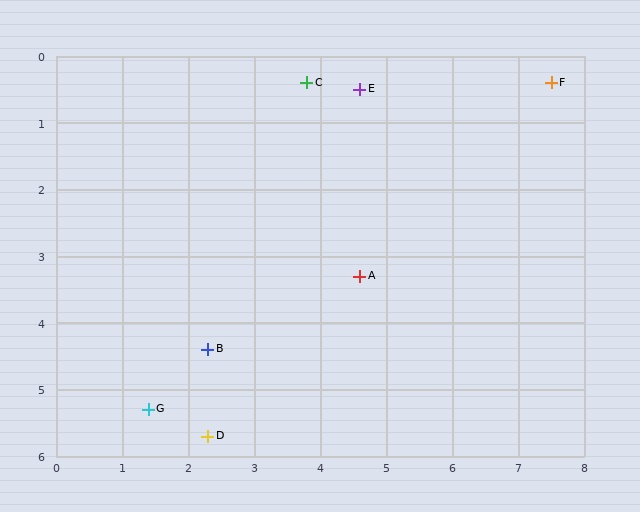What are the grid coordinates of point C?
Point C is at approximately (3.8, 0.4).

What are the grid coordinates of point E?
Point E is at approximately (4.6, 0.5).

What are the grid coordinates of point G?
Point G is at approximately (1.4, 5.3).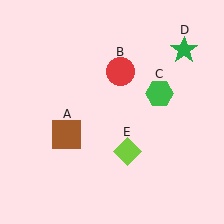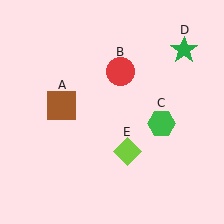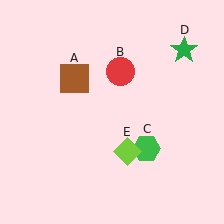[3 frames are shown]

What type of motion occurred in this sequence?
The brown square (object A), green hexagon (object C) rotated clockwise around the center of the scene.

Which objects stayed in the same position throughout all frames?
Red circle (object B) and green star (object D) and lime diamond (object E) remained stationary.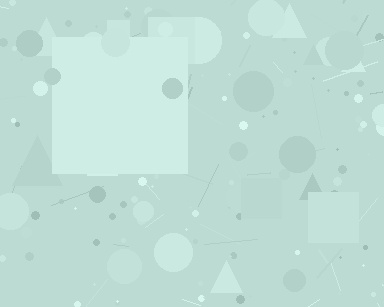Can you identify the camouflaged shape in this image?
The camouflaged shape is a square.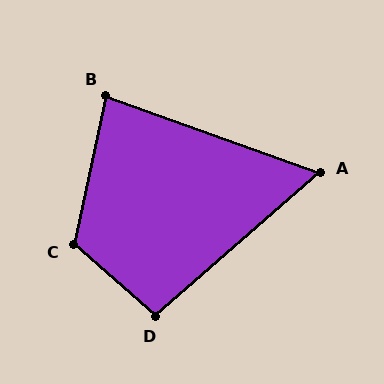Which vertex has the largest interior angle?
C, at approximately 119 degrees.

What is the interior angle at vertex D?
Approximately 98 degrees (obtuse).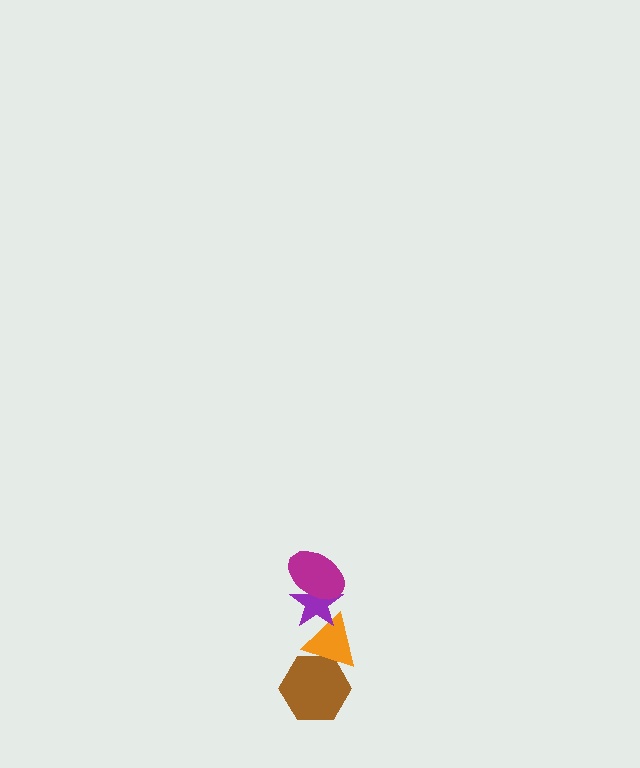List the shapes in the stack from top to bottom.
From top to bottom: the magenta ellipse, the purple star, the orange triangle, the brown hexagon.